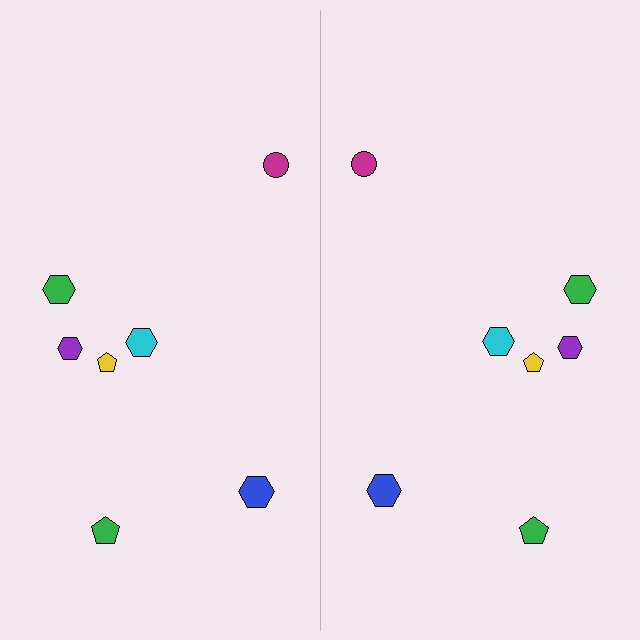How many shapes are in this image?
There are 14 shapes in this image.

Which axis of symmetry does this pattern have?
The pattern has a vertical axis of symmetry running through the center of the image.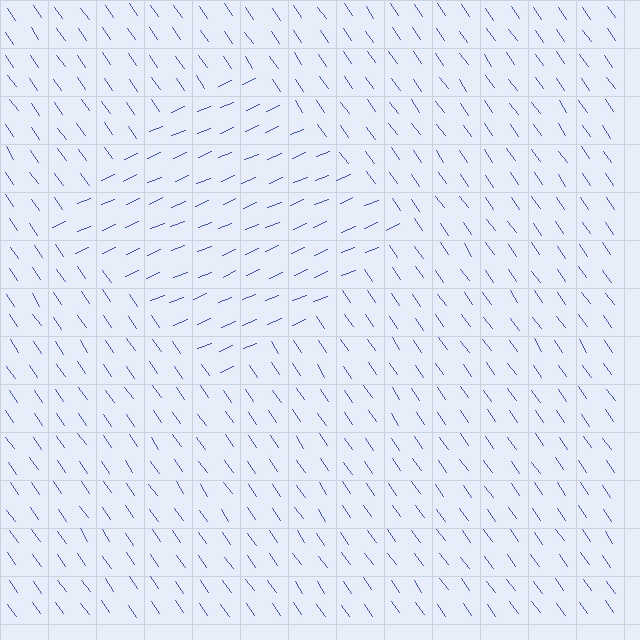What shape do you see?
I see a diamond.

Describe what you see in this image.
The image is filled with small blue line segments. A diamond region in the image has lines oriented differently from the surrounding lines, creating a visible texture boundary.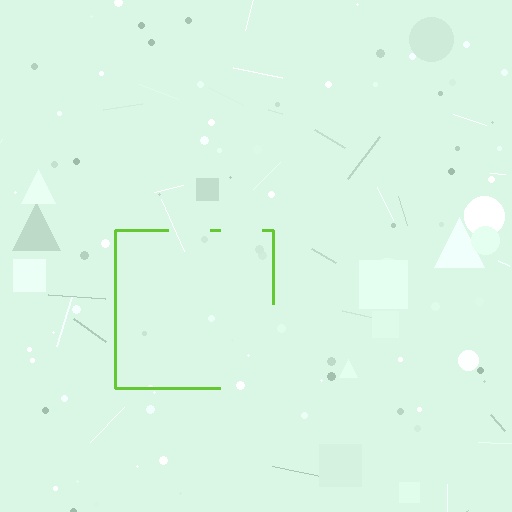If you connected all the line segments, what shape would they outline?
They would outline a square.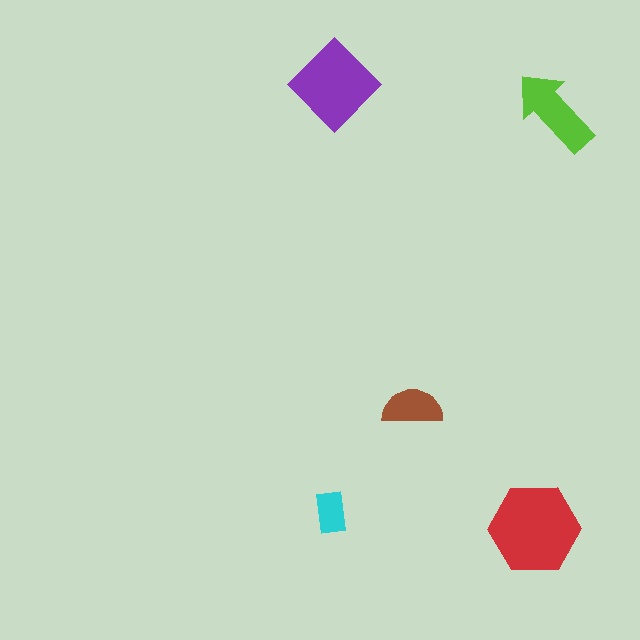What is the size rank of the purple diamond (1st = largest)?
2nd.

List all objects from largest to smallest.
The red hexagon, the purple diamond, the lime arrow, the brown semicircle, the cyan rectangle.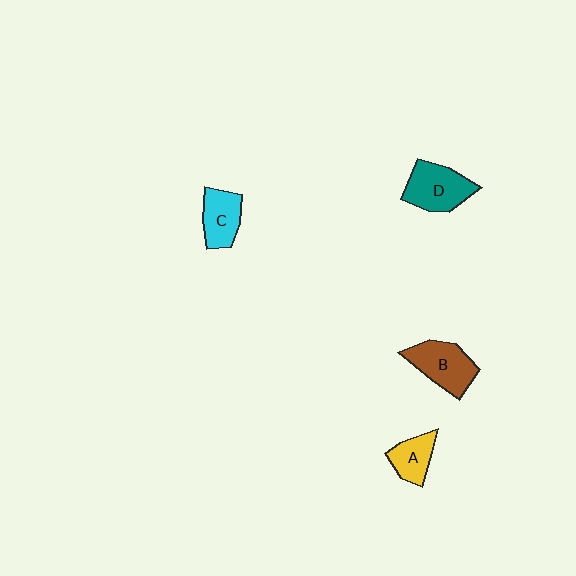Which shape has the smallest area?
Shape A (yellow).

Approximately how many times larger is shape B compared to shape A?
Approximately 1.5 times.